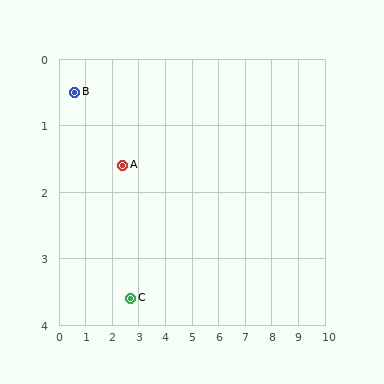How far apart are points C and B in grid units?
Points C and B are about 3.7 grid units apart.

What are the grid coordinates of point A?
Point A is at approximately (2.4, 1.6).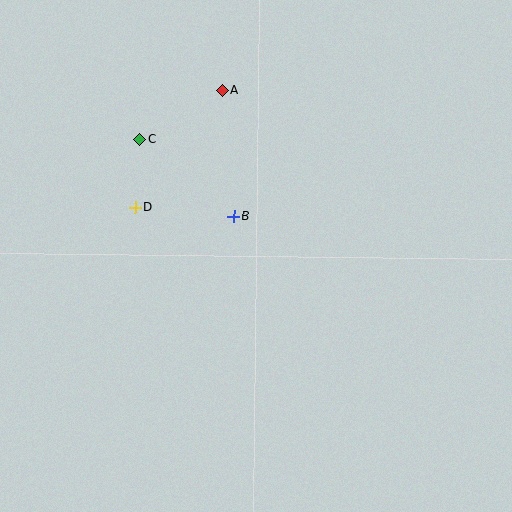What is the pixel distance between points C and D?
The distance between C and D is 68 pixels.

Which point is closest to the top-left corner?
Point C is closest to the top-left corner.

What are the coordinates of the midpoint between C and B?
The midpoint between C and B is at (187, 178).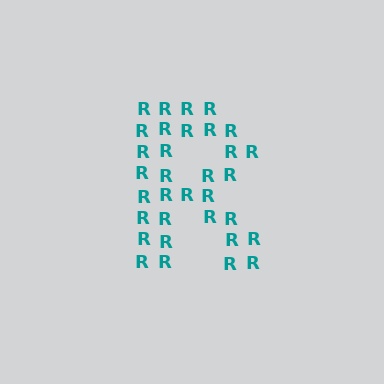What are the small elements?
The small elements are letter R's.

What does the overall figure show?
The overall figure shows the letter R.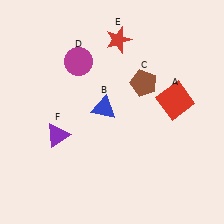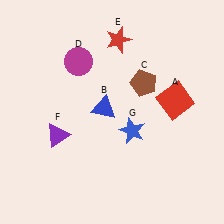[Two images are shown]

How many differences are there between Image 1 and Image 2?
There is 1 difference between the two images.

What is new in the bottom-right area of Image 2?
A blue star (G) was added in the bottom-right area of Image 2.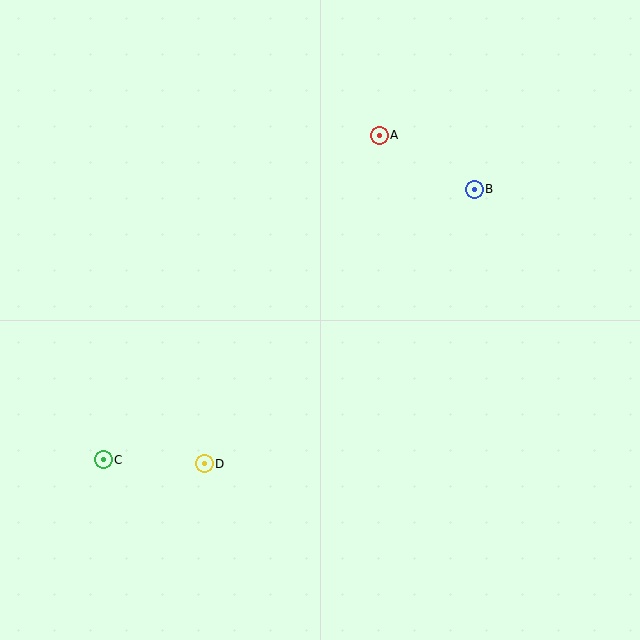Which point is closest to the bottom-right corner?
Point D is closest to the bottom-right corner.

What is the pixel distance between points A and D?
The distance between A and D is 372 pixels.